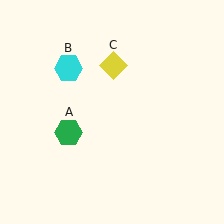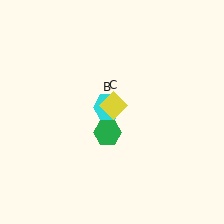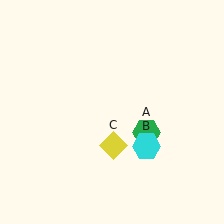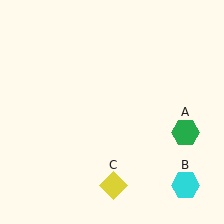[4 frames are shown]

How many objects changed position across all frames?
3 objects changed position: green hexagon (object A), cyan hexagon (object B), yellow diamond (object C).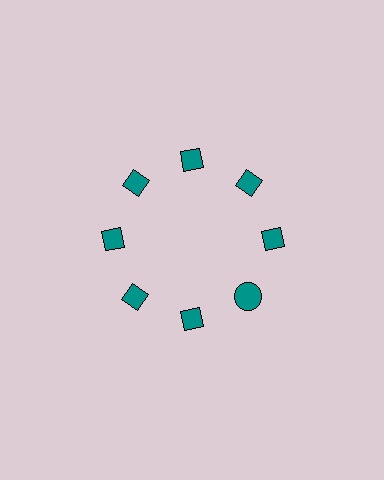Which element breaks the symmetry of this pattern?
The teal circle at roughly the 4 o'clock position breaks the symmetry. All other shapes are teal diamonds.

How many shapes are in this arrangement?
There are 8 shapes arranged in a ring pattern.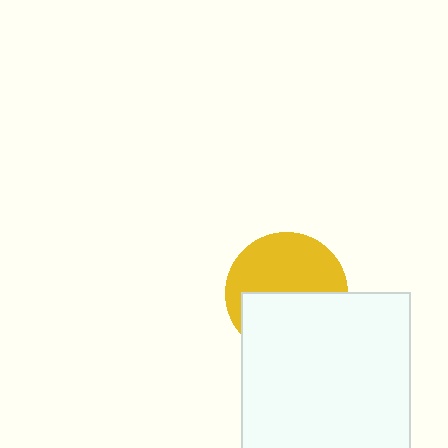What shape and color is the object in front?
The object in front is a white square.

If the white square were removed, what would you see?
You would see the complete yellow circle.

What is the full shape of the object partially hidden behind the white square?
The partially hidden object is a yellow circle.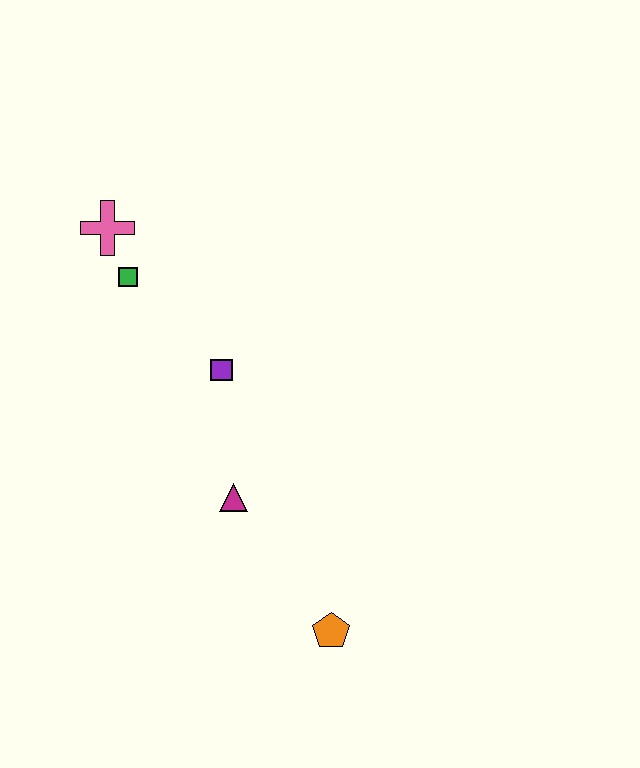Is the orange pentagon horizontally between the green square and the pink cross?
No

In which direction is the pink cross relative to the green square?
The pink cross is above the green square.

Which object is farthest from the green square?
The orange pentagon is farthest from the green square.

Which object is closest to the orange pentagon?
The magenta triangle is closest to the orange pentagon.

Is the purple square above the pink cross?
No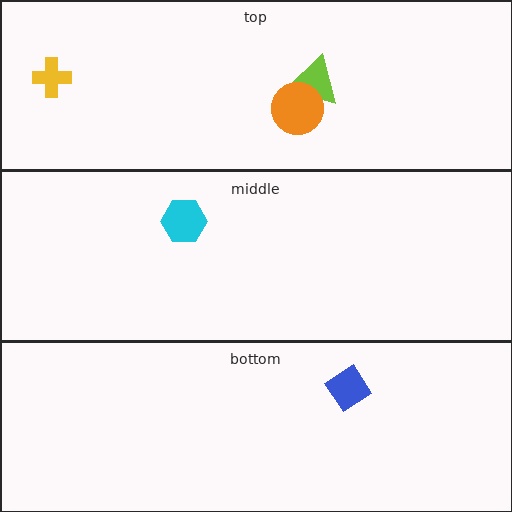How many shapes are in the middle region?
1.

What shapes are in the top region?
The yellow cross, the lime triangle, the orange circle.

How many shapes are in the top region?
3.